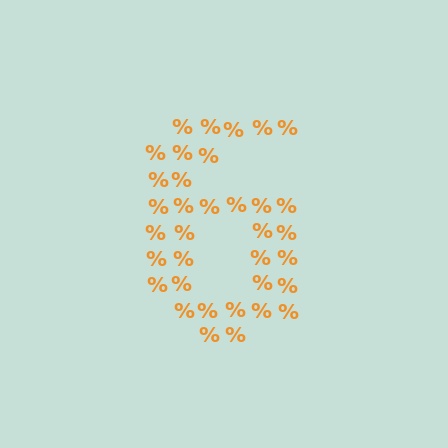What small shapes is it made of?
It is made of small percent signs.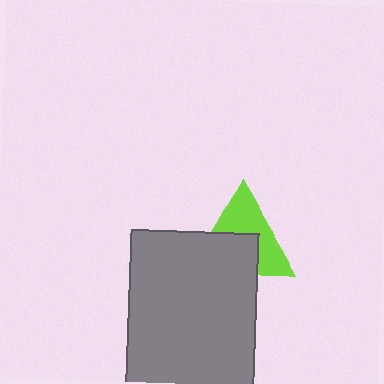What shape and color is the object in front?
The object in front is a gray rectangle.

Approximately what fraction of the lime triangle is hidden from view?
Roughly 48% of the lime triangle is hidden behind the gray rectangle.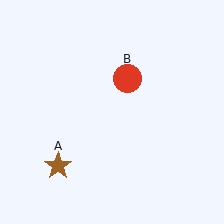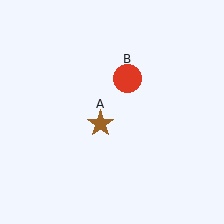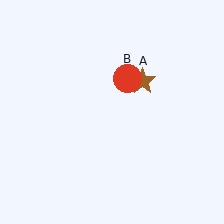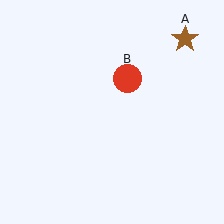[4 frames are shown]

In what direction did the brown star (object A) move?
The brown star (object A) moved up and to the right.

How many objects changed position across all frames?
1 object changed position: brown star (object A).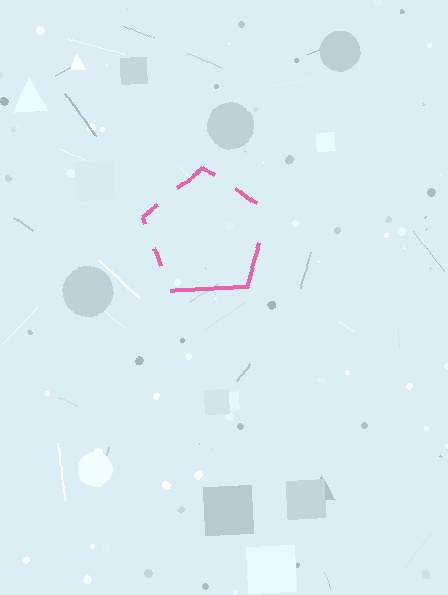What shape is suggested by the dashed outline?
The dashed outline suggests a pentagon.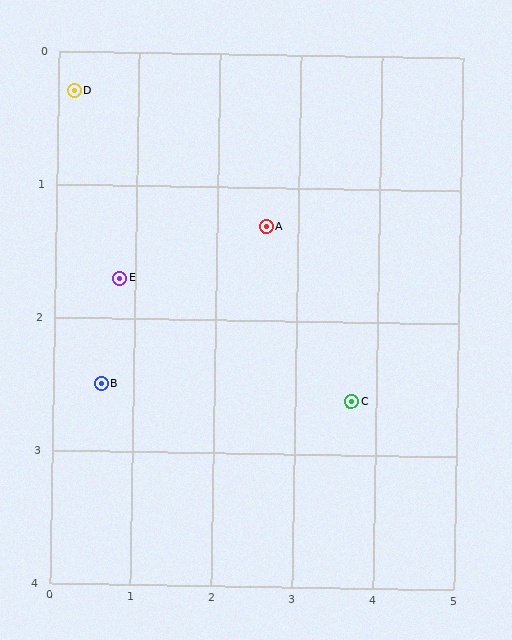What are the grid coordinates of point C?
Point C is at approximately (3.7, 2.6).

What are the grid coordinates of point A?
Point A is at approximately (2.6, 1.3).